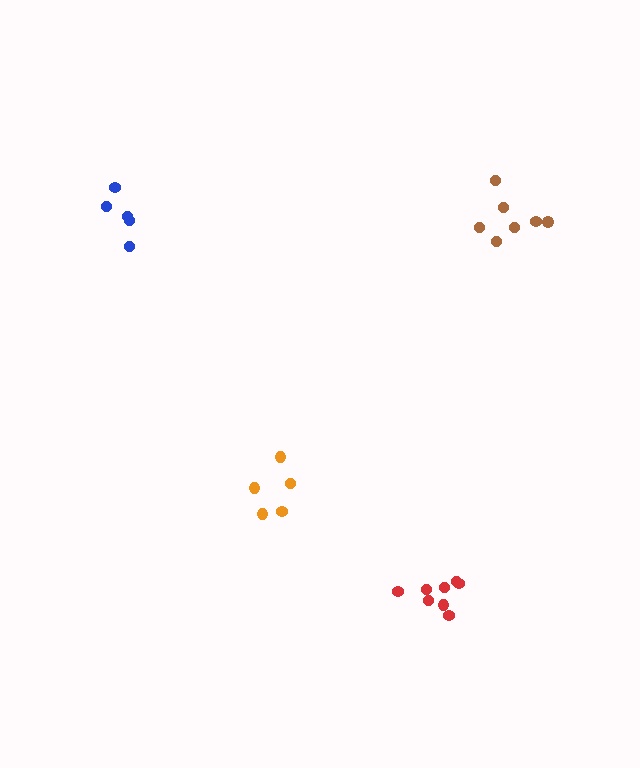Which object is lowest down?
The red cluster is bottommost.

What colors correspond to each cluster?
The clusters are colored: red, blue, orange, brown.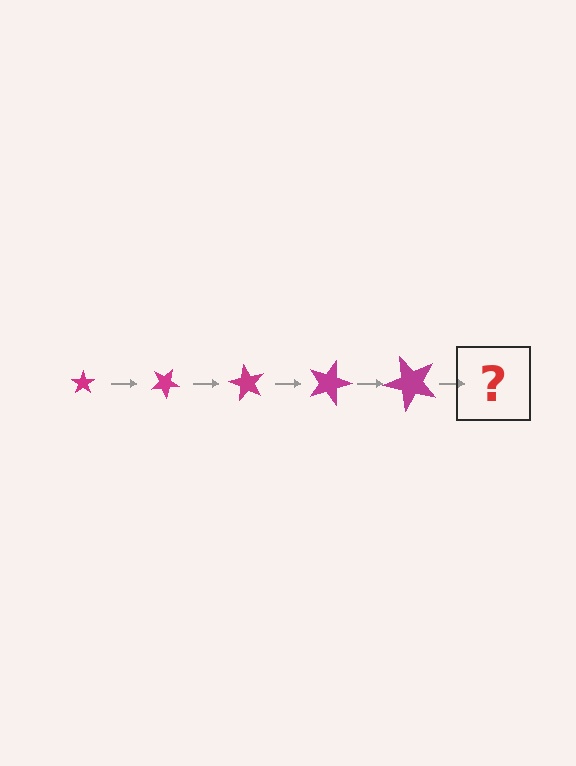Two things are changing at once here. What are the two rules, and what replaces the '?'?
The two rules are that the star grows larger each step and it rotates 30 degrees each step. The '?' should be a star, larger than the previous one and rotated 150 degrees from the start.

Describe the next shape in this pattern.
It should be a star, larger than the previous one and rotated 150 degrees from the start.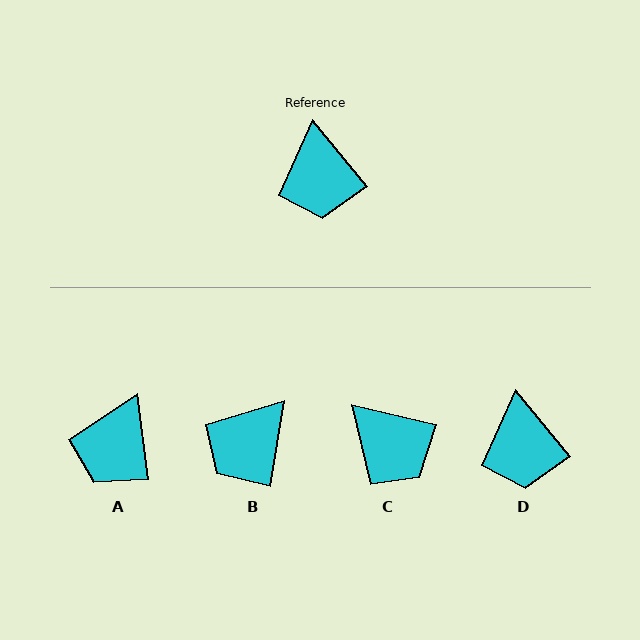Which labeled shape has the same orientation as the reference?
D.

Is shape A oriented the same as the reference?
No, it is off by about 32 degrees.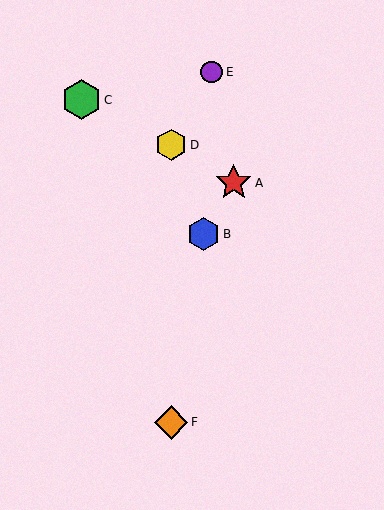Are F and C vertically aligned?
No, F is at x≈171 and C is at x≈81.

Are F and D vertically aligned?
Yes, both are at x≈171.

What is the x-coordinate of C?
Object C is at x≈81.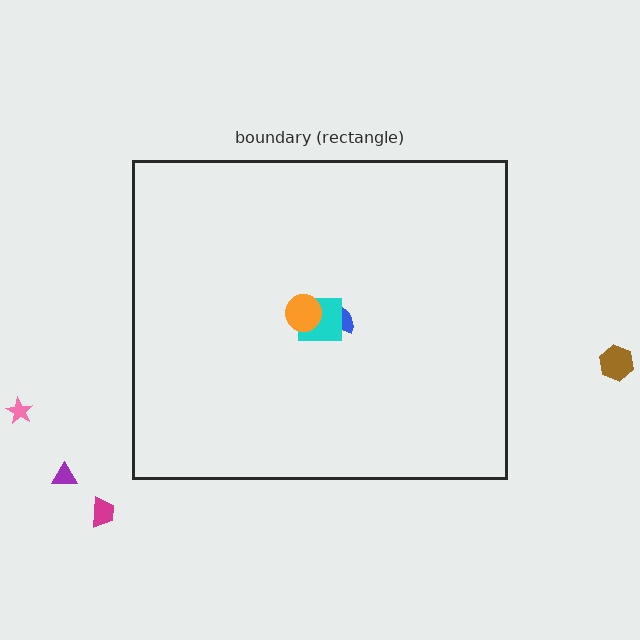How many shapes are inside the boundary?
3 inside, 4 outside.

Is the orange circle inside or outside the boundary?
Inside.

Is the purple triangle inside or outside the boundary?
Outside.